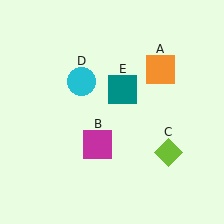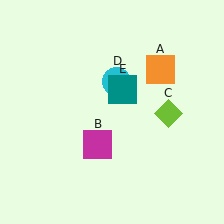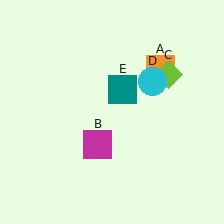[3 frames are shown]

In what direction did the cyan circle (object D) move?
The cyan circle (object D) moved right.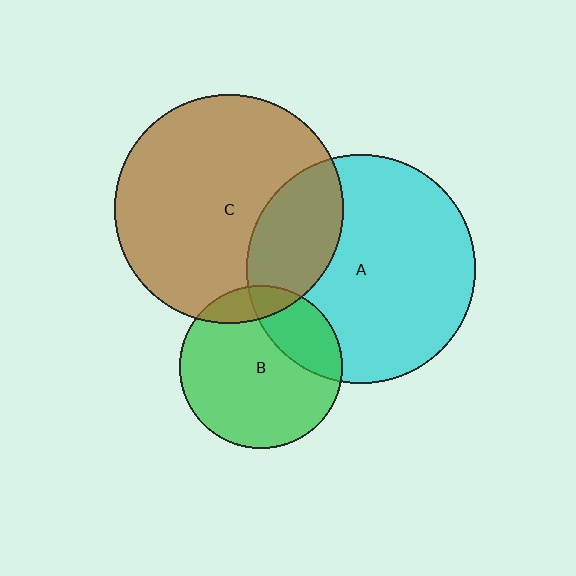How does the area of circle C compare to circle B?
Approximately 2.0 times.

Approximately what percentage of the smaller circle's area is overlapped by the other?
Approximately 25%.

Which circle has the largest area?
Circle C (brown).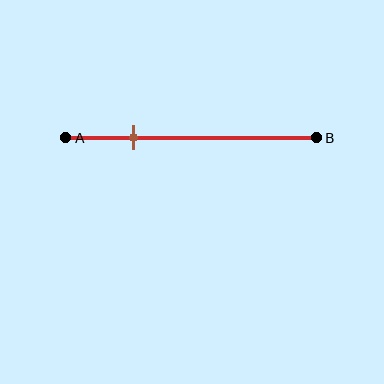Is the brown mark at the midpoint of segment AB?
No, the mark is at about 25% from A, not at the 50% midpoint.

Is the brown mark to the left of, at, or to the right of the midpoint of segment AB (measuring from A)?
The brown mark is to the left of the midpoint of segment AB.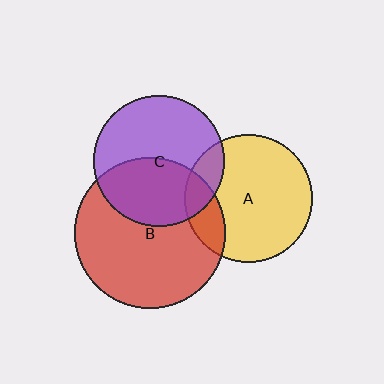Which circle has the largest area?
Circle B (red).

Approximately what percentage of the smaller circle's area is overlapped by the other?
Approximately 45%.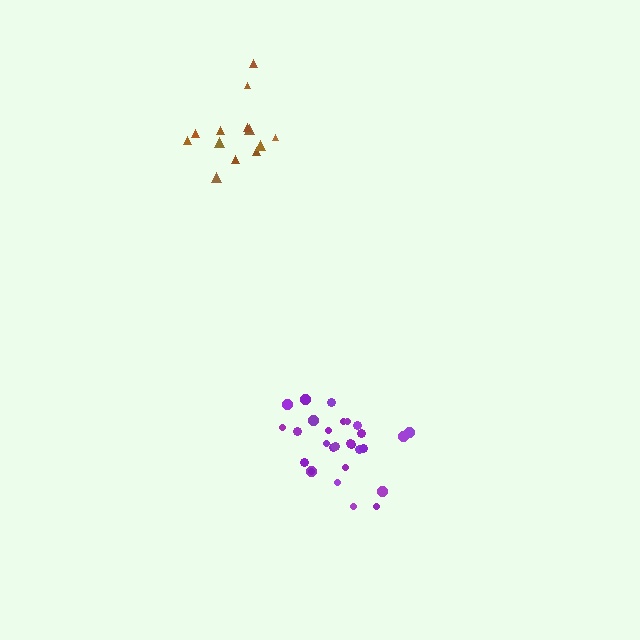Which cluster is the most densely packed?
Purple.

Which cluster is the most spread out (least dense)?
Brown.